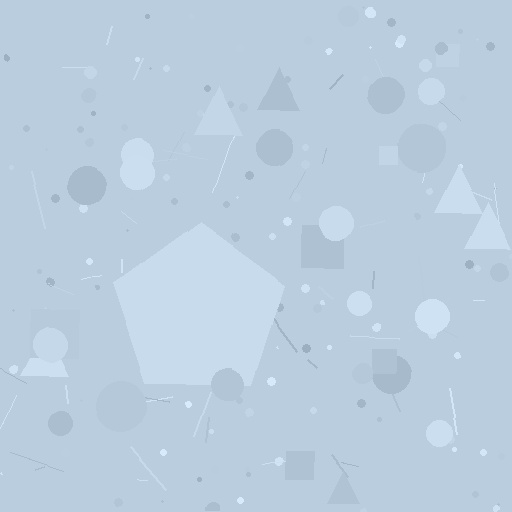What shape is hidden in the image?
A pentagon is hidden in the image.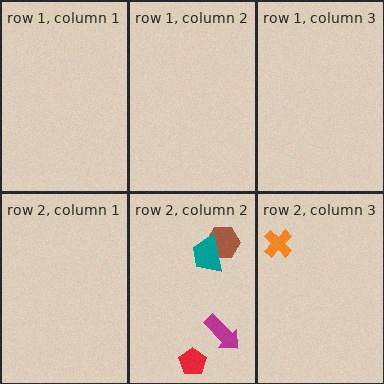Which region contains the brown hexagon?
The row 2, column 2 region.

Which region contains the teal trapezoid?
The row 2, column 2 region.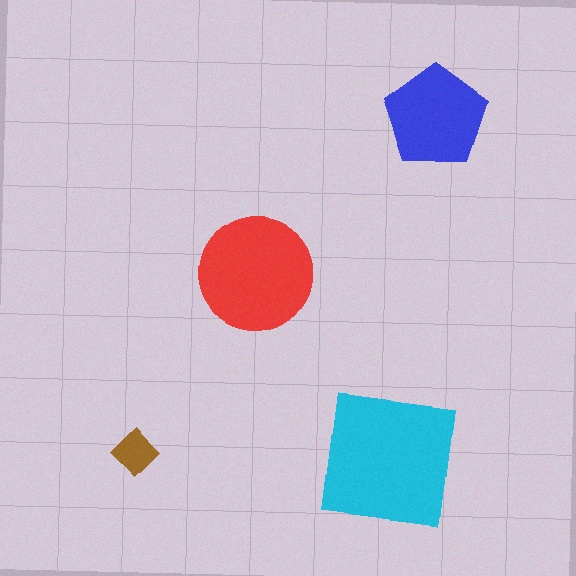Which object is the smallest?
The brown diamond.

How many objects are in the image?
There are 4 objects in the image.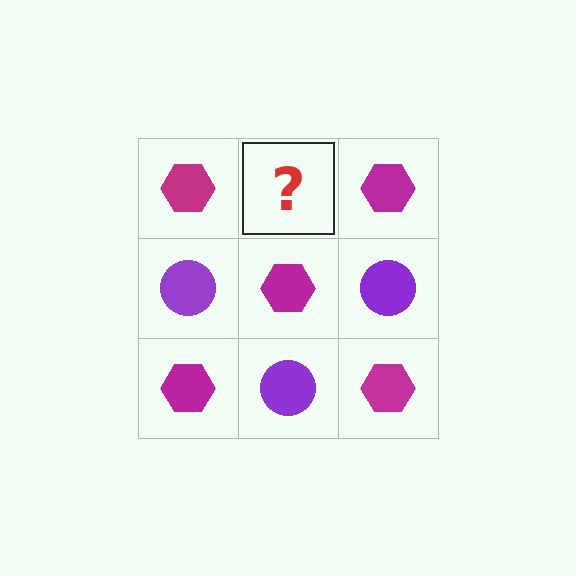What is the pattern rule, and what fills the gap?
The rule is that it alternates magenta hexagon and purple circle in a checkerboard pattern. The gap should be filled with a purple circle.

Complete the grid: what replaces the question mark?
The question mark should be replaced with a purple circle.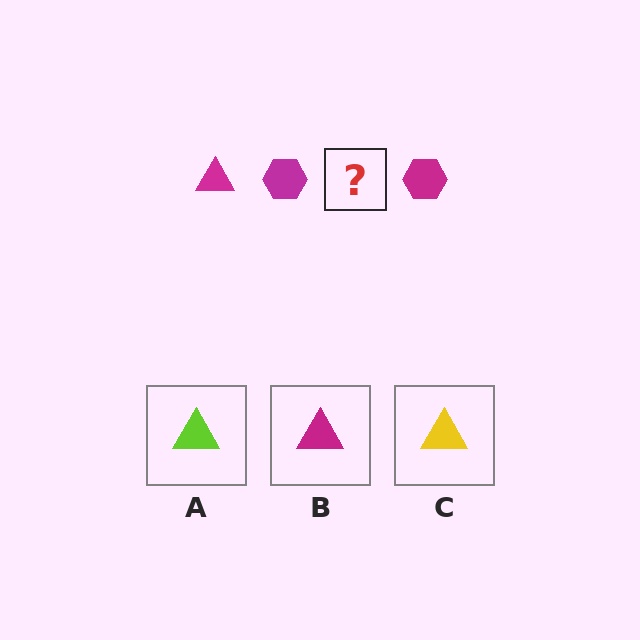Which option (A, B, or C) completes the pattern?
B.